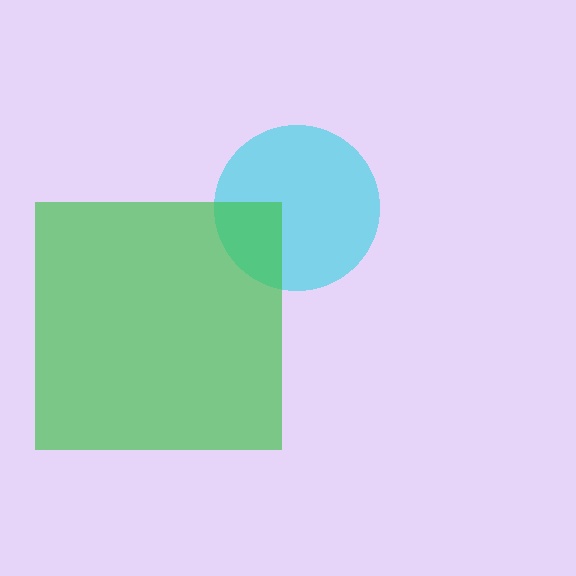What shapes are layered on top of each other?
The layered shapes are: a cyan circle, a green square.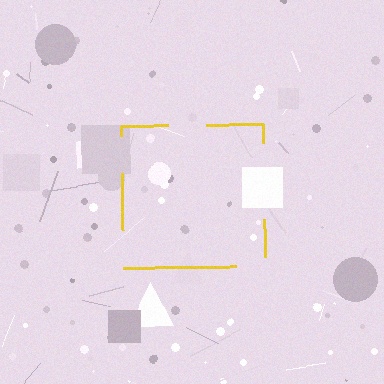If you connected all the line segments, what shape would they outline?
They would outline a square.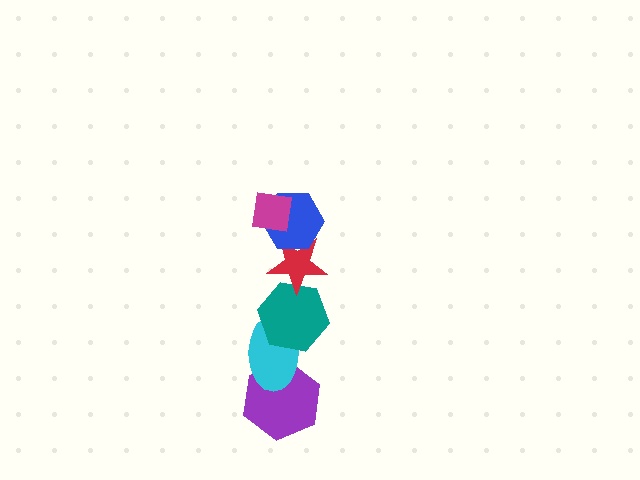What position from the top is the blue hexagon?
The blue hexagon is 2nd from the top.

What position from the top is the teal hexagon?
The teal hexagon is 4th from the top.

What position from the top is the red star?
The red star is 3rd from the top.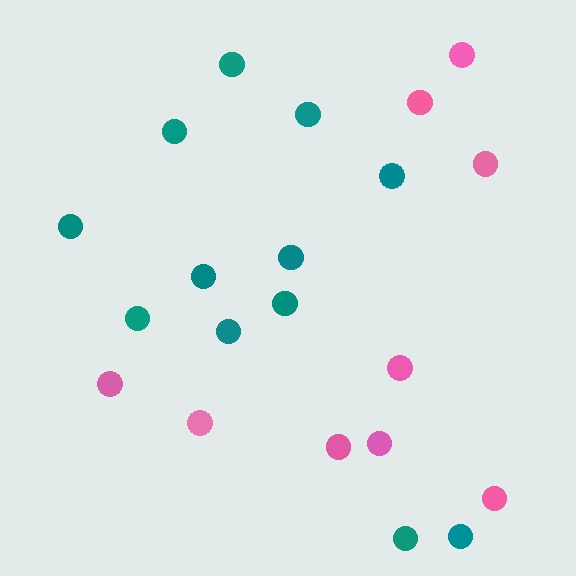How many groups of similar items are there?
There are 2 groups: one group of pink circles (9) and one group of teal circles (12).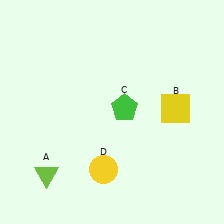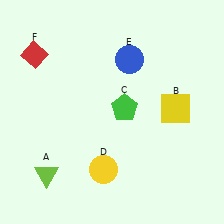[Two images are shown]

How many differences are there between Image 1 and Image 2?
There are 2 differences between the two images.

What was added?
A blue circle (E), a red diamond (F) were added in Image 2.